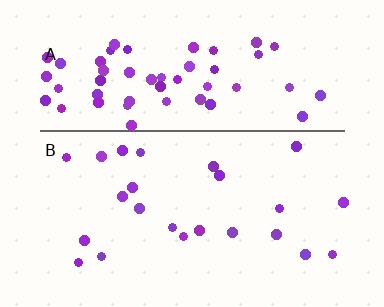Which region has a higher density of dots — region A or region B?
A (the top).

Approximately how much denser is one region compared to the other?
Approximately 2.6× — region A over region B.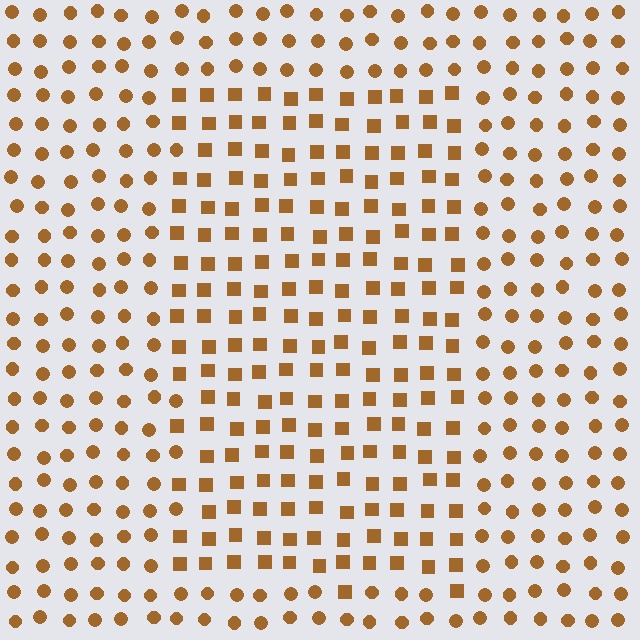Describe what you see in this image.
The image is filled with small brown elements arranged in a uniform grid. A rectangle-shaped region contains squares, while the surrounding area contains circles. The boundary is defined purely by the change in element shape.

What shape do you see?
I see a rectangle.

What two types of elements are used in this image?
The image uses squares inside the rectangle region and circles outside it.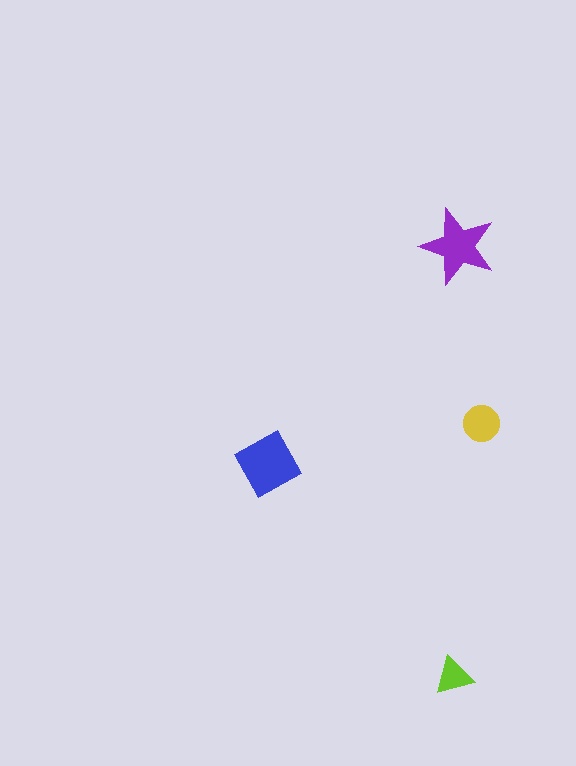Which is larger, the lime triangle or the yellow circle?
The yellow circle.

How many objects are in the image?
There are 4 objects in the image.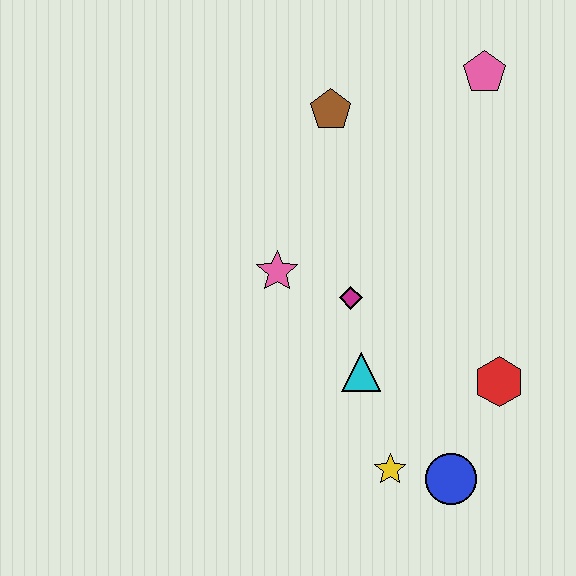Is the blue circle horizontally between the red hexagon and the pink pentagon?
No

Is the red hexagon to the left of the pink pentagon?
No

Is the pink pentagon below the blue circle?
No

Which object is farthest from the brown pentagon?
The blue circle is farthest from the brown pentagon.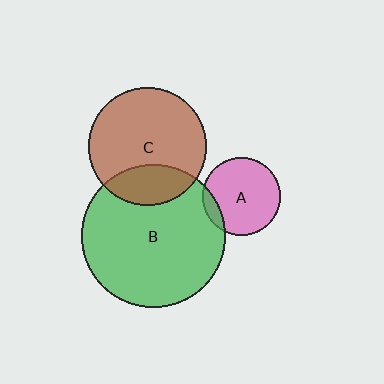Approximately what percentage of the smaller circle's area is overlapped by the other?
Approximately 10%.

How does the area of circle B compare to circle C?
Approximately 1.5 times.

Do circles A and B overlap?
Yes.